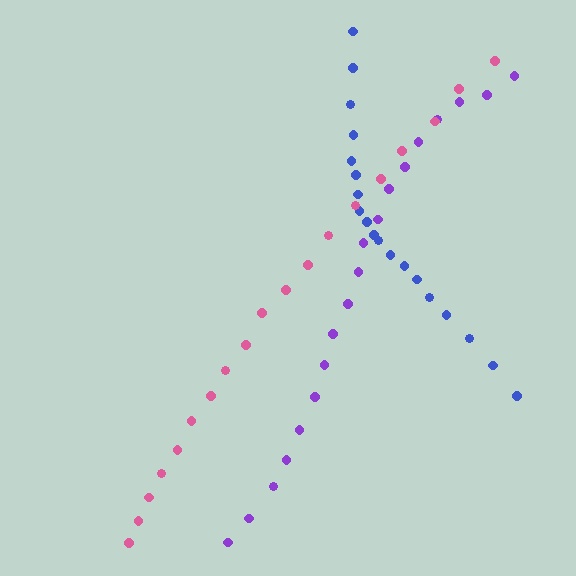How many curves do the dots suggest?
There are 3 distinct paths.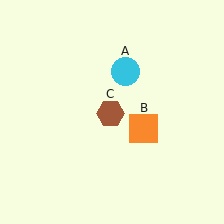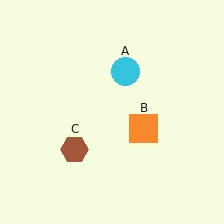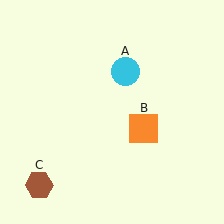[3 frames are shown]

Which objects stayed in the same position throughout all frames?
Cyan circle (object A) and orange square (object B) remained stationary.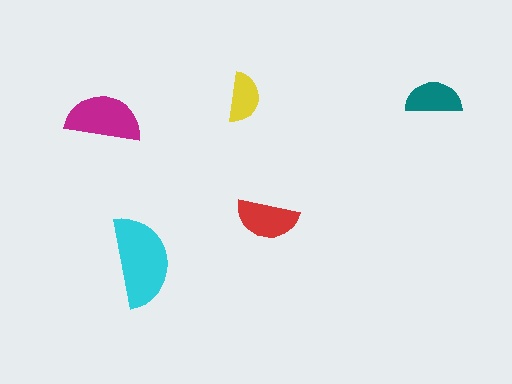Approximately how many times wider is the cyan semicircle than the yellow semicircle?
About 2 times wider.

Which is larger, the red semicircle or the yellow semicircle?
The red one.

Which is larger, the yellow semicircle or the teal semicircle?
The teal one.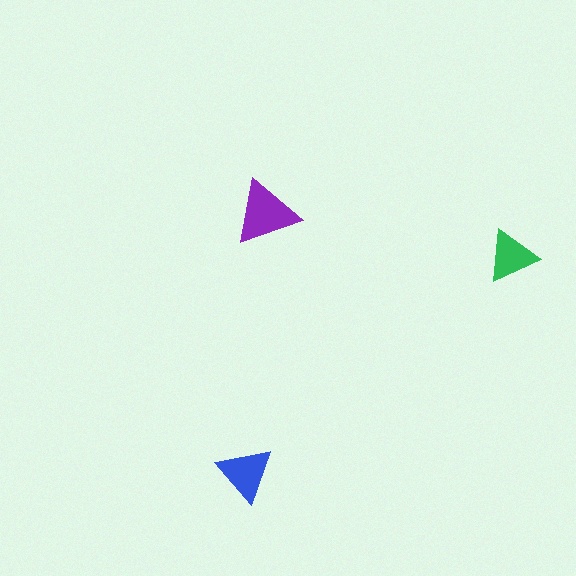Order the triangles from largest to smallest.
the purple one, the blue one, the green one.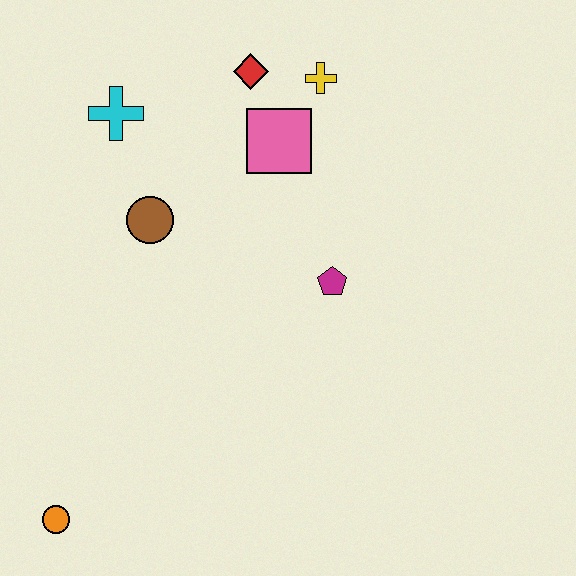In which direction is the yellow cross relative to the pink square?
The yellow cross is above the pink square.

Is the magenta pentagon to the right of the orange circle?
Yes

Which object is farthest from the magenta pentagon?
The orange circle is farthest from the magenta pentagon.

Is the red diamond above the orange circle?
Yes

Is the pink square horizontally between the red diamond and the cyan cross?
No